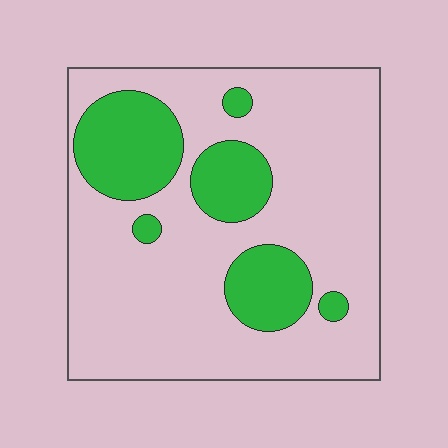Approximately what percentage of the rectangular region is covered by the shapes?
Approximately 25%.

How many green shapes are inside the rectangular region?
6.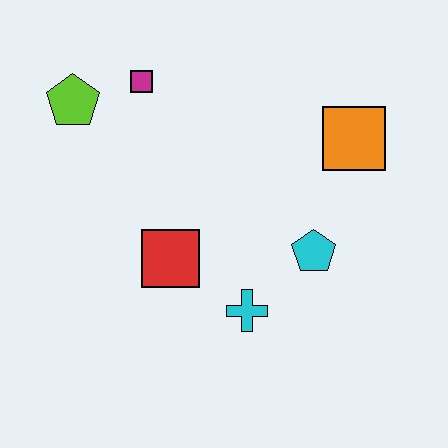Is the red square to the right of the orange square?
No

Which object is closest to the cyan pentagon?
The cyan cross is closest to the cyan pentagon.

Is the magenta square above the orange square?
Yes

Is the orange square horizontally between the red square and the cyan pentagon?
No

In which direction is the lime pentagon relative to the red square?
The lime pentagon is above the red square.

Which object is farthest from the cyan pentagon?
The lime pentagon is farthest from the cyan pentagon.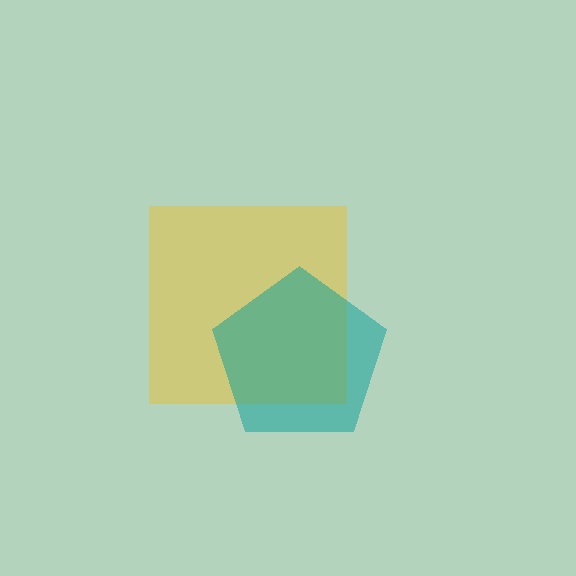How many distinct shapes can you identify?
There are 2 distinct shapes: a yellow square, a teal pentagon.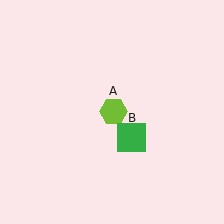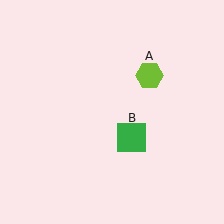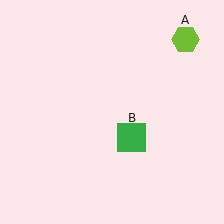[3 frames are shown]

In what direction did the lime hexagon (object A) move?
The lime hexagon (object A) moved up and to the right.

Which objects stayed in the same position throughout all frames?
Green square (object B) remained stationary.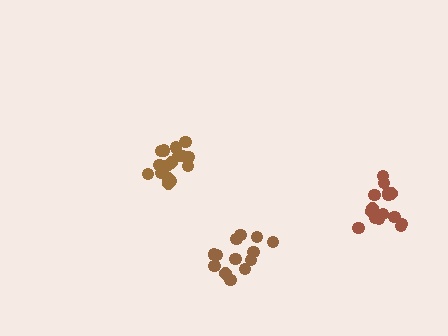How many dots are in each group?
Group 1: 13 dots, Group 2: 15 dots, Group 3: 16 dots (44 total).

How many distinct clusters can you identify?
There are 3 distinct clusters.